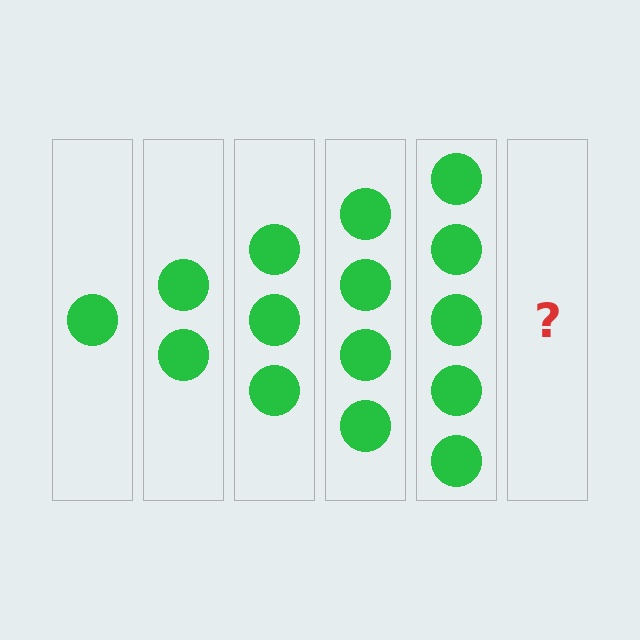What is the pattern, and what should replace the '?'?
The pattern is that each step adds one more circle. The '?' should be 6 circles.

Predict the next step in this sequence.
The next step is 6 circles.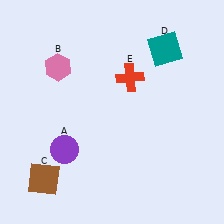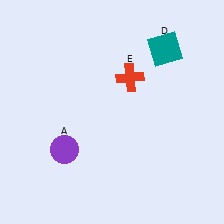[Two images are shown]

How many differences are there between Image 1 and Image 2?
There are 2 differences between the two images.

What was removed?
The brown square (C), the pink hexagon (B) were removed in Image 2.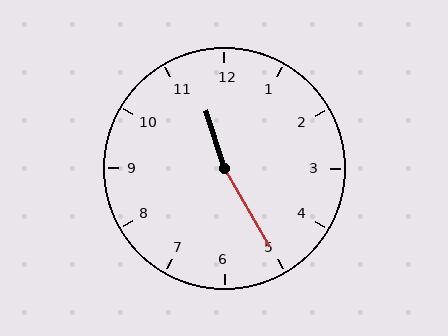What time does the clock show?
11:25.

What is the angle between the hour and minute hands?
Approximately 168 degrees.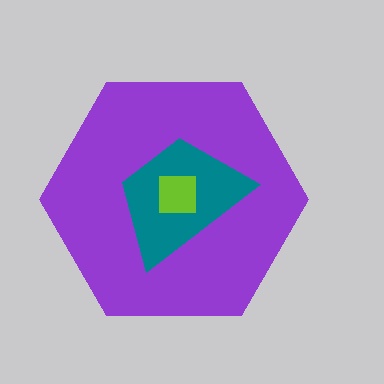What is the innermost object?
The lime square.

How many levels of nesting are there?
3.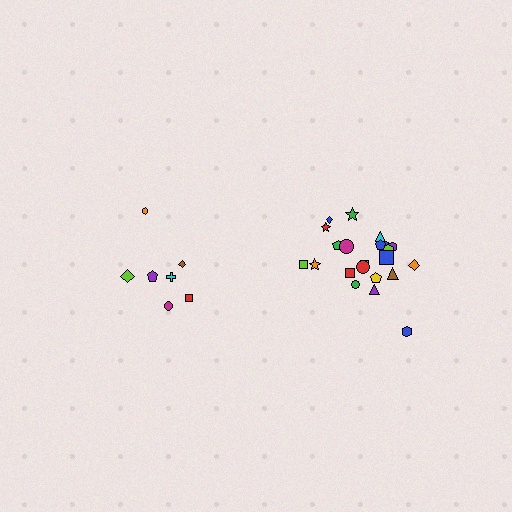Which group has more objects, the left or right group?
The right group.